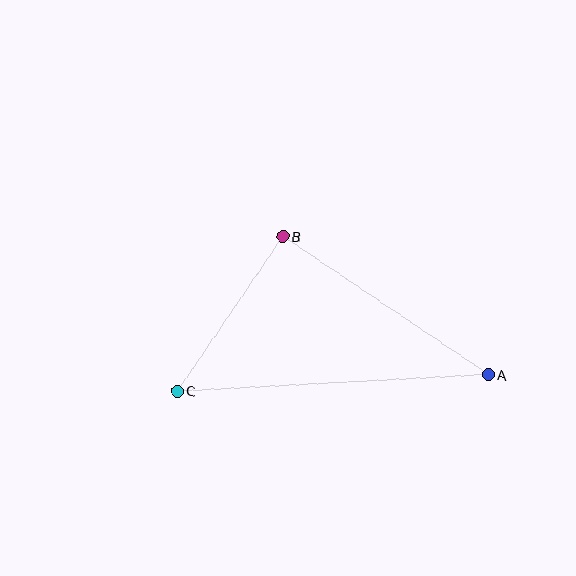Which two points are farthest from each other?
Points A and C are farthest from each other.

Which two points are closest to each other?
Points B and C are closest to each other.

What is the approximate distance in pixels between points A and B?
The distance between A and B is approximately 248 pixels.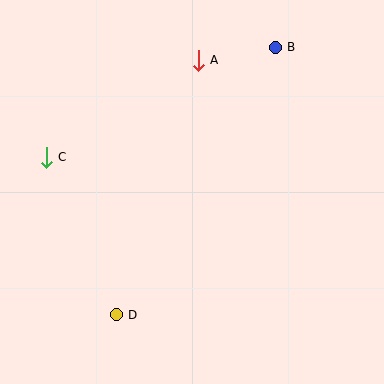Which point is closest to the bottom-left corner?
Point D is closest to the bottom-left corner.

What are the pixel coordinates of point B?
Point B is at (275, 47).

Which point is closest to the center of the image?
Point A at (198, 60) is closest to the center.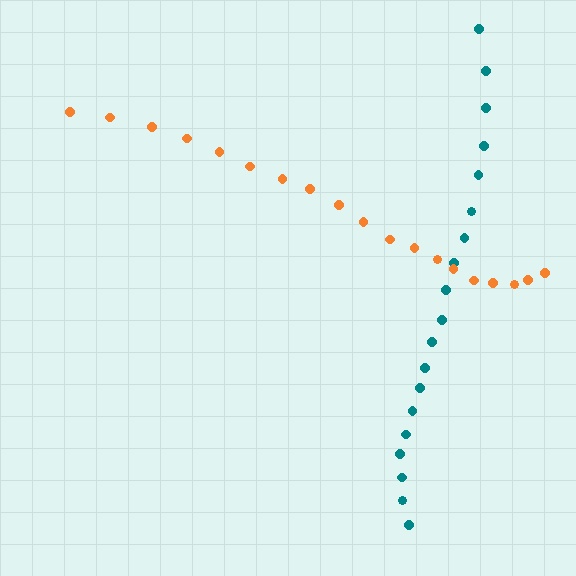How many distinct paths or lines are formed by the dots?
There are 2 distinct paths.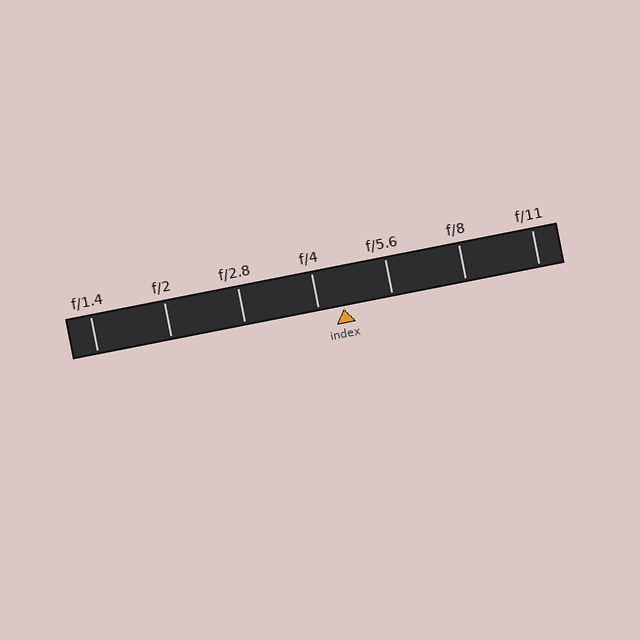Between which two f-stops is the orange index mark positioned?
The index mark is between f/4 and f/5.6.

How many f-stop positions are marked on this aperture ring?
There are 7 f-stop positions marked.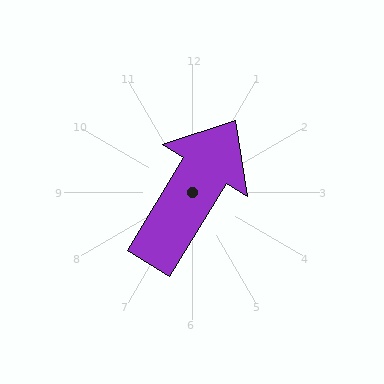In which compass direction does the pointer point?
Northeast.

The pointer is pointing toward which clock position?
Roughly 1 o'clock.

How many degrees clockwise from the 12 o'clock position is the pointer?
Approximately 31 degrees.